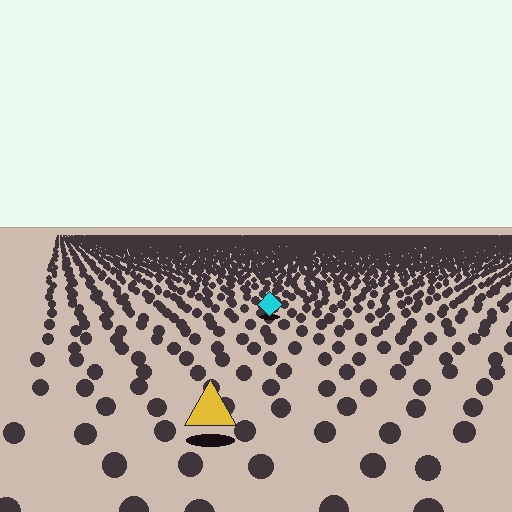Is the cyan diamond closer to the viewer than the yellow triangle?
No. The yellow triangle is closer — you can tell from the texture gradient: the ground texture is coarser near it.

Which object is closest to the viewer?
The yellow triangle is closest. The texture marks near it are larger and more spread out.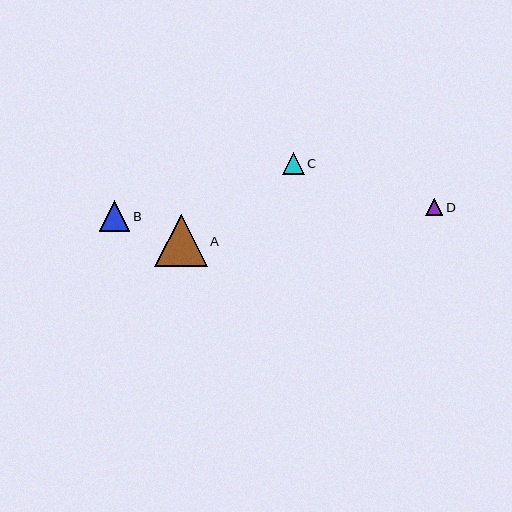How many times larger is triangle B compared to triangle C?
Triangle B is approximately 1.4 times the size of triangle C.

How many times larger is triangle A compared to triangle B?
Triangle A is approximately 1.7 times the size of triangle B.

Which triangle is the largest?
Triangle A is the largest with a size of approximately 53 pixels.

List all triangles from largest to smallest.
From largest to smallest: A, B, C, D.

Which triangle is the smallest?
Triangle D is the smallest with a size of approximately 17 pixels.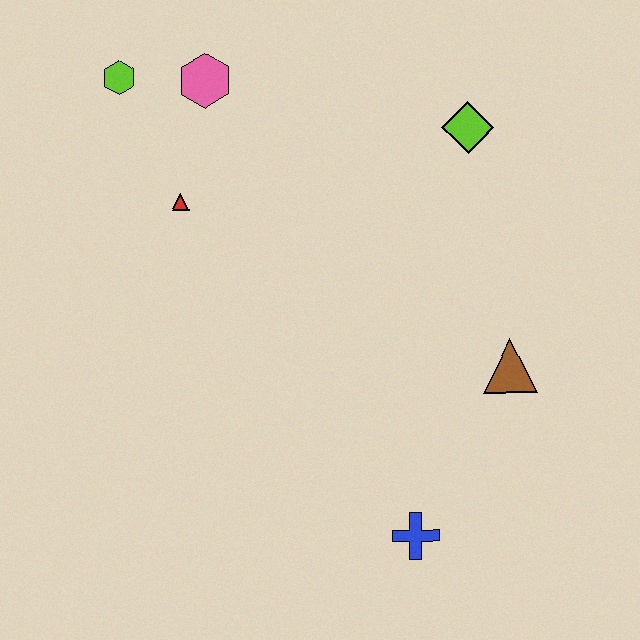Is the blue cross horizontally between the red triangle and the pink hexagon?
No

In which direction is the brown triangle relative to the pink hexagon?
The brown triangle is to the right of the pink hexagon.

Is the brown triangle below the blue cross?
No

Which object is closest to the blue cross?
The brown triangle is closest to the blue cross.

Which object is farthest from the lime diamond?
The blue cross is farthest from the lime diamond.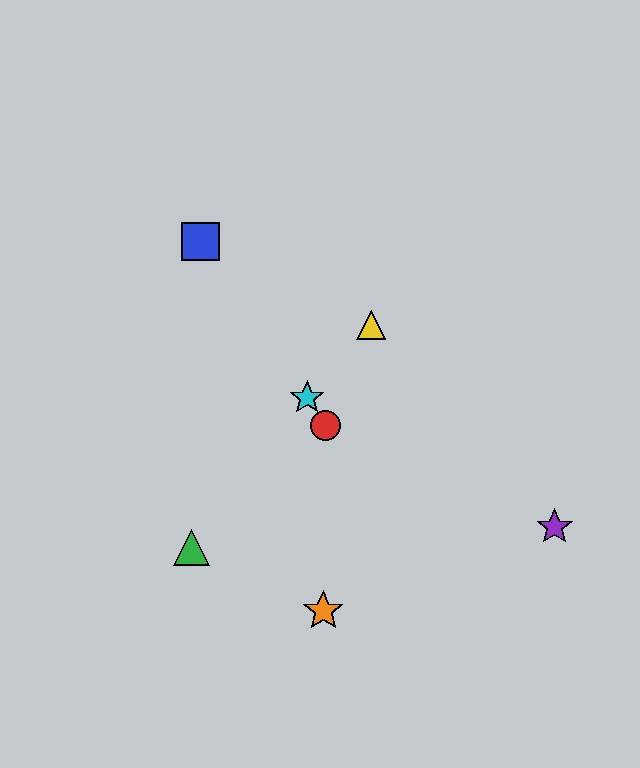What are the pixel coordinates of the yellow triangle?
The yellow triangle is at (371, 325).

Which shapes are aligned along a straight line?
The red circle, the blue square, the cyan star are aligned along a straight line.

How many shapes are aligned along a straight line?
3 shapes (the red circle, the blue square, the cyan star) are aligned along a straight line.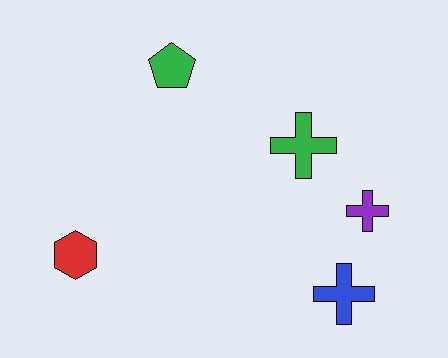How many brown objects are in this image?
There are no brown objects.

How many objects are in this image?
There are 5 objects.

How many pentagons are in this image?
There is 1 pentagon.